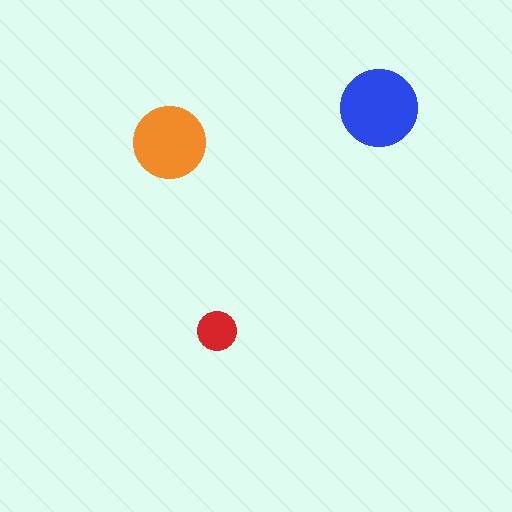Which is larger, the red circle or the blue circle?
The blue one.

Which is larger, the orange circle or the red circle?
The orange one.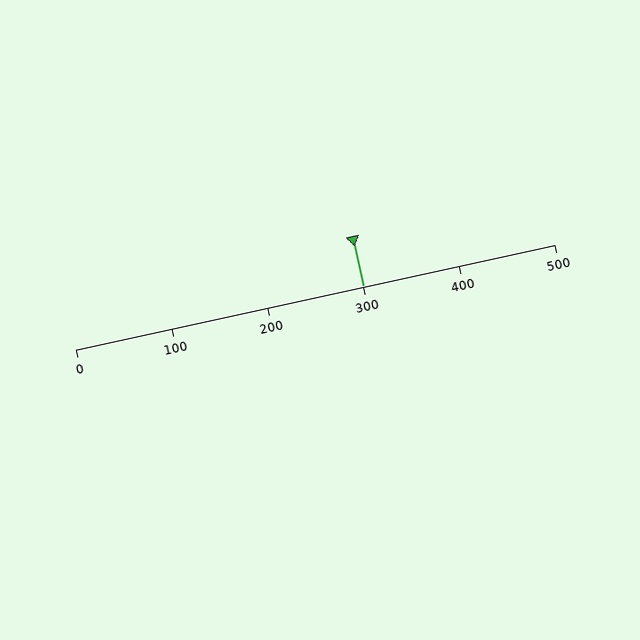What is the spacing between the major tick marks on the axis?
The major ticks are spaced 100 apart.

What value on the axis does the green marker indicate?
The marker indicates approximately 300.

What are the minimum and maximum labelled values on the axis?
The axis runs from 0 to 500.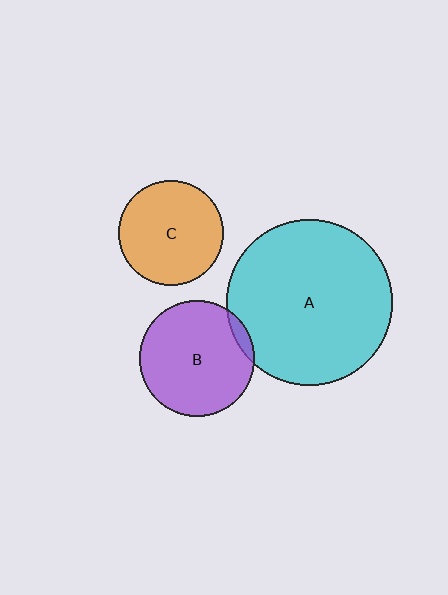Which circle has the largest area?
Circle A (cyan).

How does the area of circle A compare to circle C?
Approximately 2.5 times.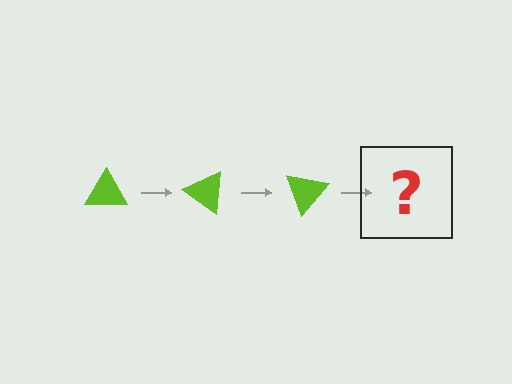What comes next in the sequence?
The next element should be a lime triangle rotated 105 degrees.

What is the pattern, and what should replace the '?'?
The pattern is that the triangle rotates 35 degrees each step. The '?' should be a lime triangle rotated 105 degrees.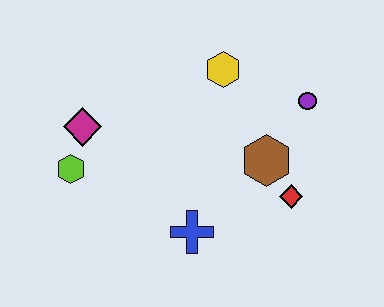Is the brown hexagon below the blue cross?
No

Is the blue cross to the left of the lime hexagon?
No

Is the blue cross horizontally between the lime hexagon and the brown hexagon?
Yes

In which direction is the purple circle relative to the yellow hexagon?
The purple circle is to the right of the yellow hexagon.